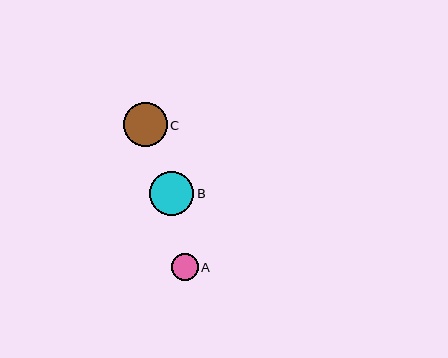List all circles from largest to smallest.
From largest to smallest: B, C, A.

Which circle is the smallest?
Circle A is the smallest with a size of approximately 27 pixels.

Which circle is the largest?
Circle B is the largest with a size of approximately 45 pixels.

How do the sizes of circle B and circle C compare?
Circle B and circle C are approximately the same size.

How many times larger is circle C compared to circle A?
Circle C is approximately 1.6 times the size of circle A.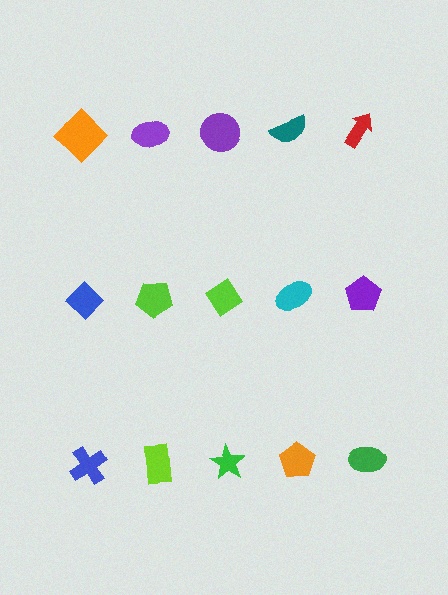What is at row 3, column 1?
A blue cross.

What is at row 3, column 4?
An orange pentagon.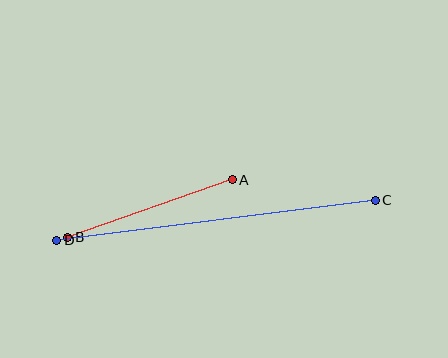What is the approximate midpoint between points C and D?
The midpoint is at approximately (216, 220) pixels.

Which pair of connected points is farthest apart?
Points C and D are farthest apart.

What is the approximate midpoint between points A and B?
The midpoint is at approximately (150, 208) pixels.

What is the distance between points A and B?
The distance is approximately 174 pixels.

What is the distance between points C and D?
The distance is approximately 321 pixels.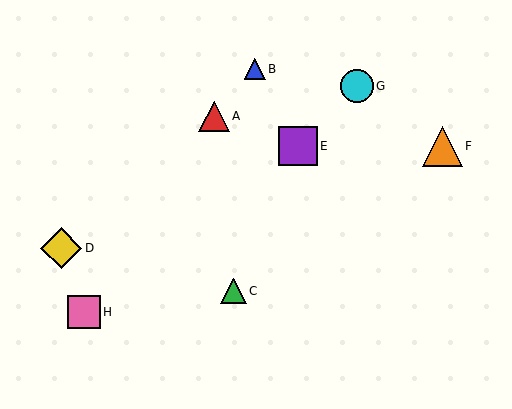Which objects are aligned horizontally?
Objects E, F are aligned horizontally.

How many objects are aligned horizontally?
2 objects (E, F) are aligned horizontally.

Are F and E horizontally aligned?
Yes, both are at y≈146.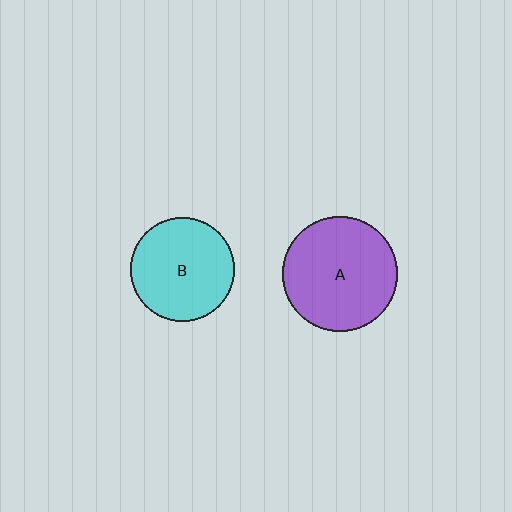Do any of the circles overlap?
No, none of the circles overlap.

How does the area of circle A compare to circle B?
Approximately 1.2 times.